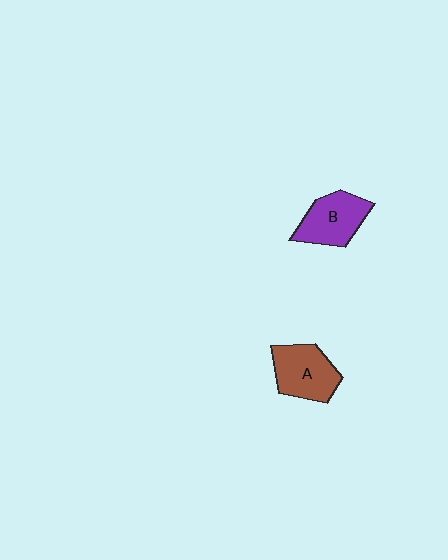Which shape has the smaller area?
Shape B (purple).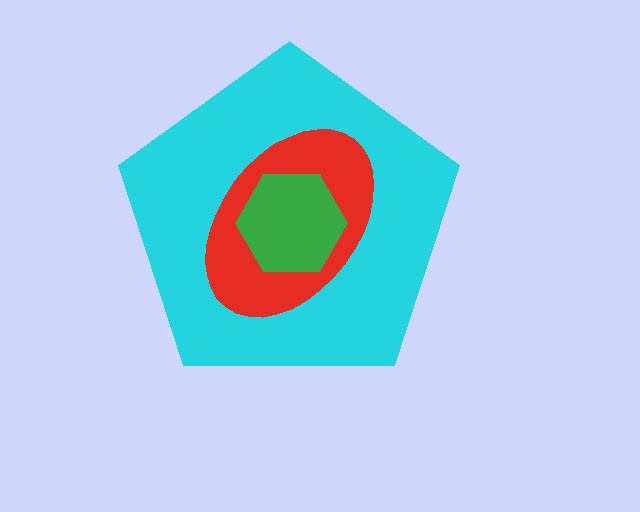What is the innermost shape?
The green hexagon.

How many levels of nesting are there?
3.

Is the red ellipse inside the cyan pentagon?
Yes.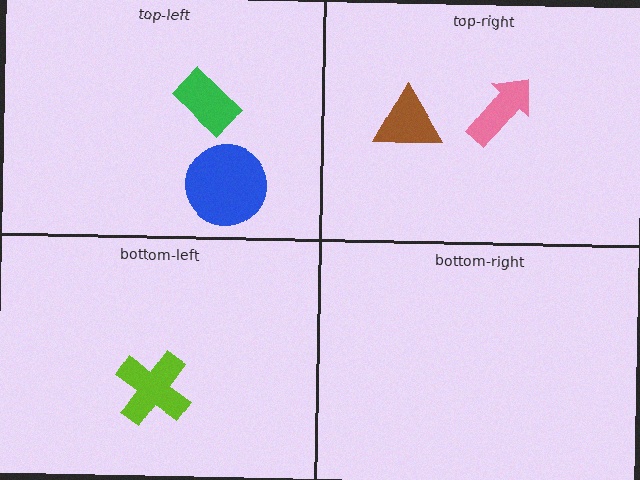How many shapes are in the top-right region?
2.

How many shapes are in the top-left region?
2.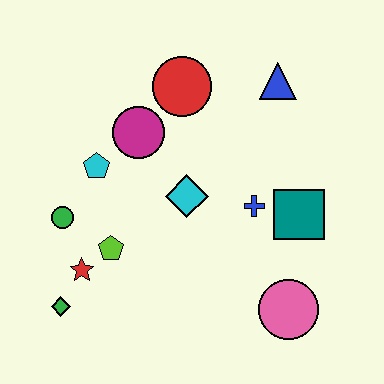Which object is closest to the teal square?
The blue cross is closest to the teal square.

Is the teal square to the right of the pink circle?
Yes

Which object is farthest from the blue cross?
The green diamond is farthest from the blue cross.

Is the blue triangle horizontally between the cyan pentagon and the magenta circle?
No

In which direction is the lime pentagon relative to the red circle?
The lime pentagon is below the red circle.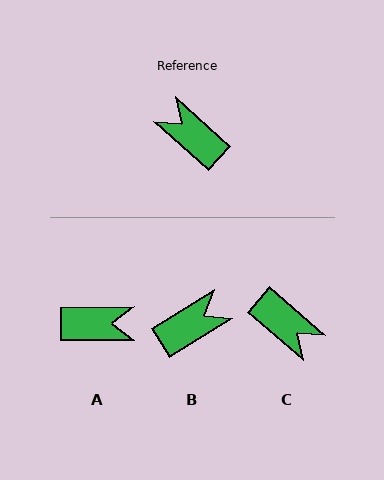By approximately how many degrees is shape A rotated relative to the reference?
Approximately 137 degrees clockwise.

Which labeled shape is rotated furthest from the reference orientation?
C, about 178 degrees away.